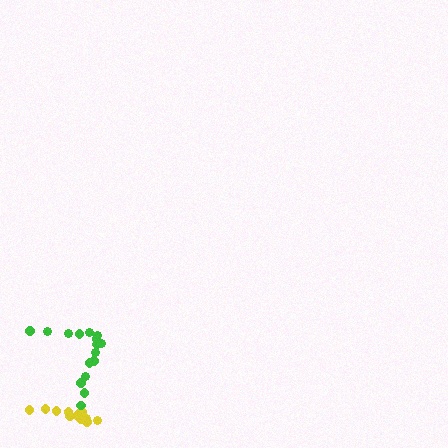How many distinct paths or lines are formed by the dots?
There are 2 distinct paths.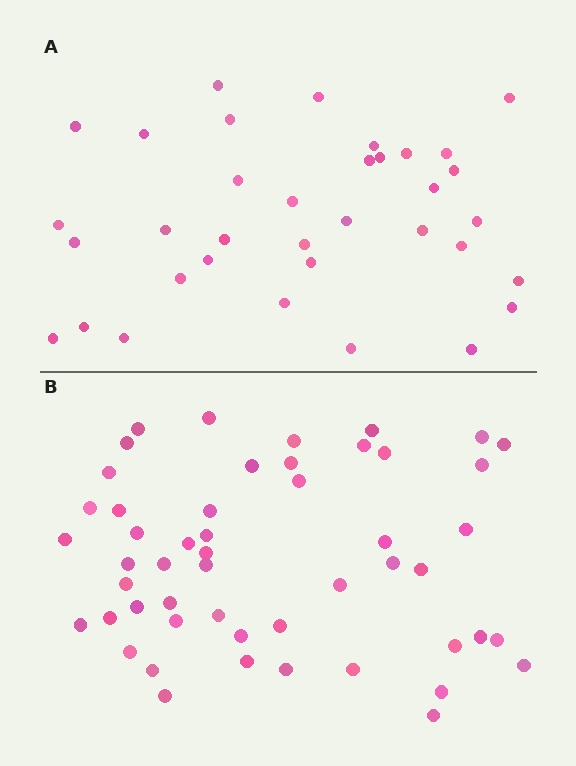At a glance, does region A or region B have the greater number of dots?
Region B (the bottom region) has more dots.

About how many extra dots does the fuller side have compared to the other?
Region B has approximately 15 more dots than region A.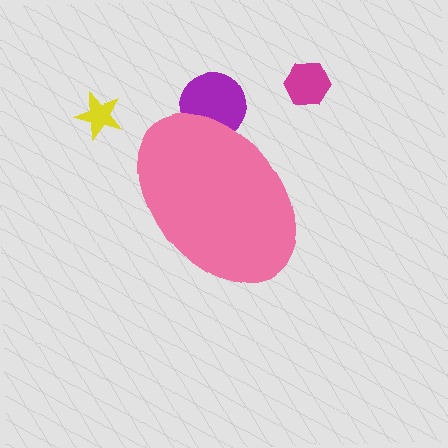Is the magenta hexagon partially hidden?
No, the magenta hexagon is fully visible.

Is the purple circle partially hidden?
Yes, the purple circle is partially hidden behind the pink ellipse.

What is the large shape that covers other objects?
A pink ellipse.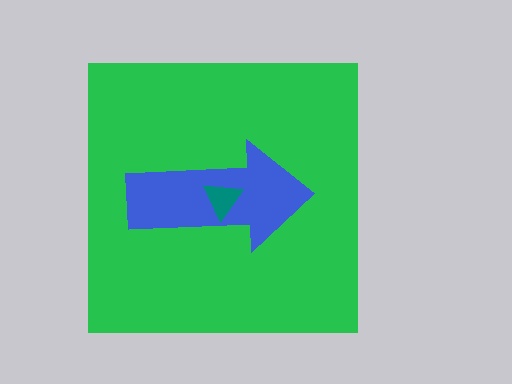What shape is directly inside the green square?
The blue arrow.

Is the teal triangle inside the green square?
Yes.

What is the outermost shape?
The green square.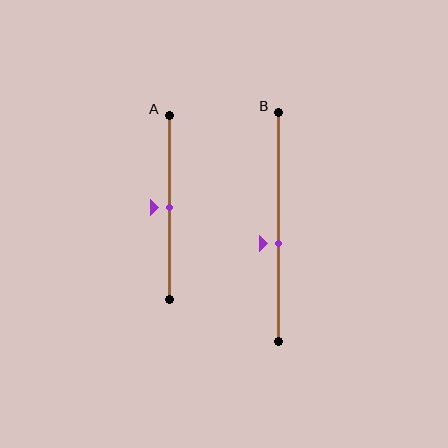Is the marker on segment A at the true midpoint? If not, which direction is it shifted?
Yes, the marker on segment A is at the true midpoint.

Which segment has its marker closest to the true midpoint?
Segment A has its marker closest to the true midpoint.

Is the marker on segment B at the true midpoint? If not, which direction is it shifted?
No, the marker on segment B is shifted downward by about 7% of the segment length.